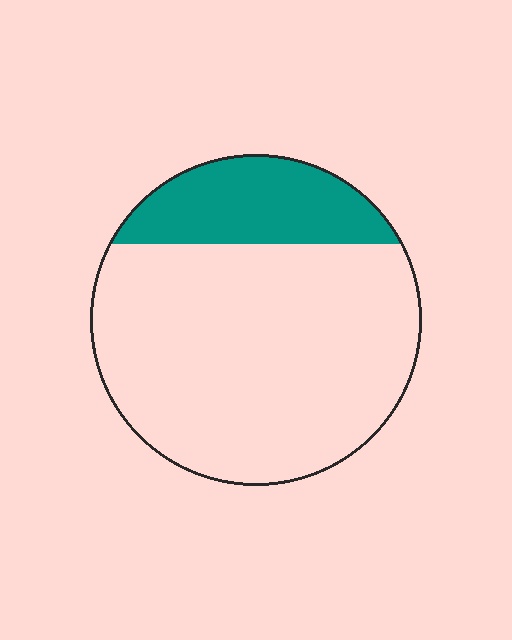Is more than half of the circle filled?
No.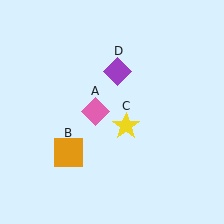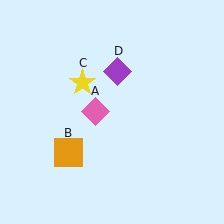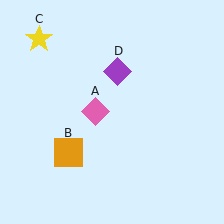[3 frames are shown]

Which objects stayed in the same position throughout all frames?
Pink diamond (object A) and orange square (object B) and purple diamond (object D) remained stationary.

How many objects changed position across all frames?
1 object changed position: yellow star (object C).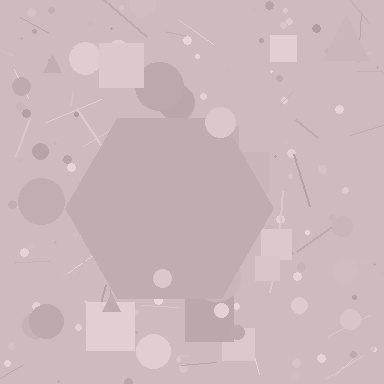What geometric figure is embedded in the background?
A hexagon is embedded in the background.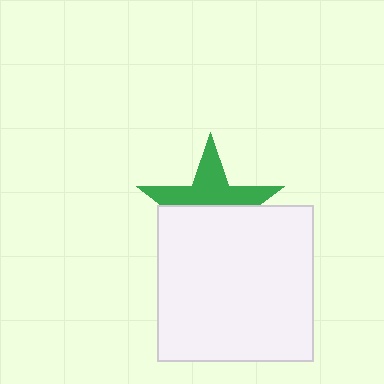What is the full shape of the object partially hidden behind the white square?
The partially hidden object is a green star.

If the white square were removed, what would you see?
You would see the complete green star.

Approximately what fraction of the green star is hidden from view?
Roughly 52% of the green star is hidden behind the white square.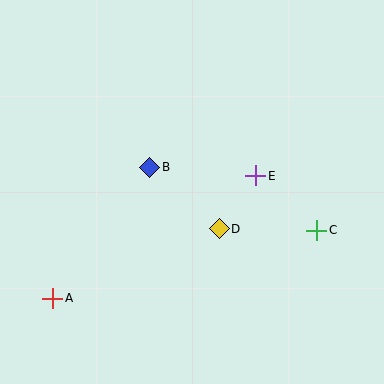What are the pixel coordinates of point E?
Point E is at (256, 176).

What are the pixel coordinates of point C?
Point C is at (316, 230).